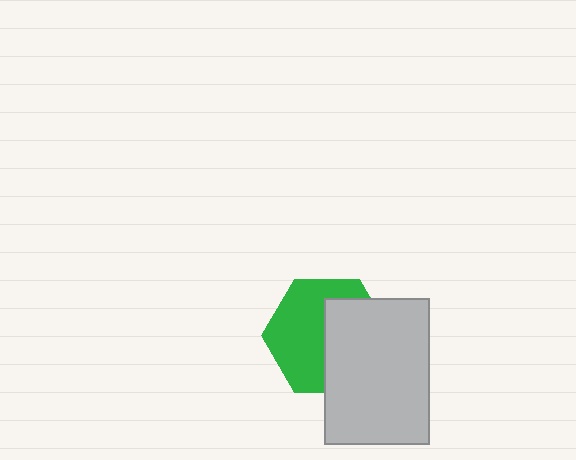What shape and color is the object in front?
The object in front is a light gray rectangle.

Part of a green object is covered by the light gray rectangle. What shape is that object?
It is a hexagon.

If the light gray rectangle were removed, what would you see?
You would see the complete green hexagon.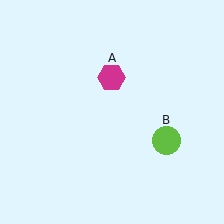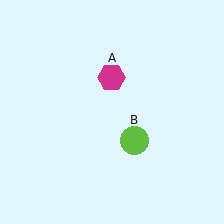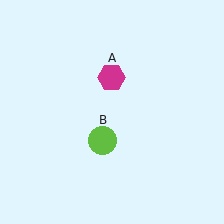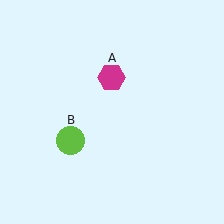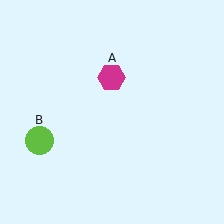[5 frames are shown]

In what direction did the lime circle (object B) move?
The lime circle (object B) moved left.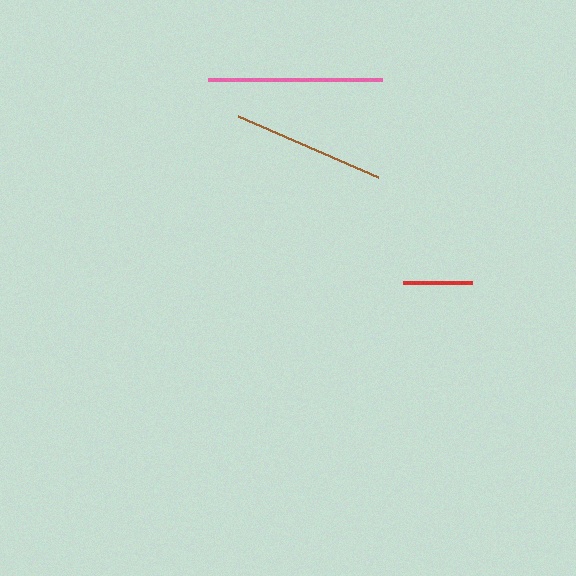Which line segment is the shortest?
The red line is the shortest at approximately 68 pixels.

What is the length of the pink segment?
The pink segment is approximately 175 pixels long.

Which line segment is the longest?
The pink line is the longest at approximately 175 pixels.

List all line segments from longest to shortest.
From longest to shortest: pink, brown, red.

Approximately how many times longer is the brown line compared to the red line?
The brown line is approximately 2.2 times the length of the red line.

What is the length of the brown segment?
The brown segment is approximately 152 pixels long.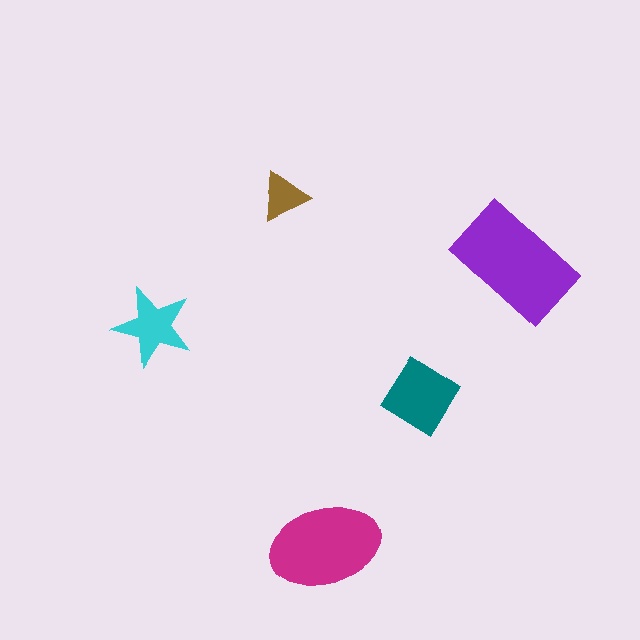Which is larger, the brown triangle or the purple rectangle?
The purple rectangle.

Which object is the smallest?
The brown triangle.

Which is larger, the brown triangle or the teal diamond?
The teal diamond.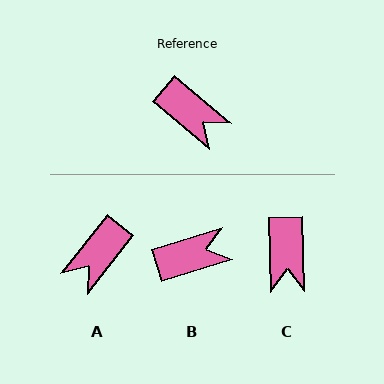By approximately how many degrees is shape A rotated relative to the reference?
Approximately 88 degrees clockwise.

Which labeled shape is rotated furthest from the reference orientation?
A, about 88 degrees away.